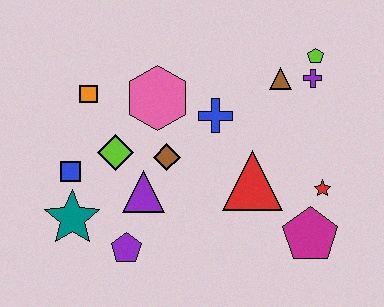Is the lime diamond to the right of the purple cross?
No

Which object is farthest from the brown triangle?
The teal star is farthest from the brown triangle.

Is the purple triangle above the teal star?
Yes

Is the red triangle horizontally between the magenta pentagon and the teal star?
Yes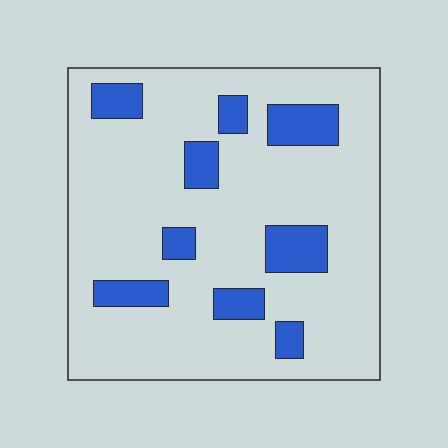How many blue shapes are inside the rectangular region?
9.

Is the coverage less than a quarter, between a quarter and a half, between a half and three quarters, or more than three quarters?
Less than a quarter.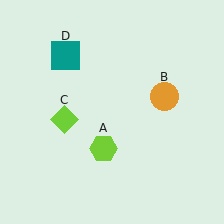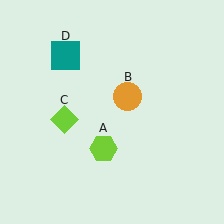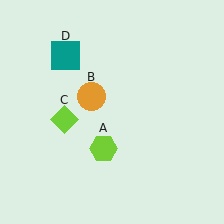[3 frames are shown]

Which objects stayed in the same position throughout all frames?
Lime hexagon (object A) and lime diamond (object C) and teal square (object D) remained stationary.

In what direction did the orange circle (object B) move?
The orange circle (object B) moved left.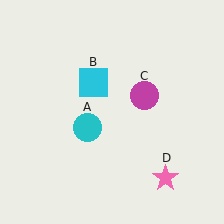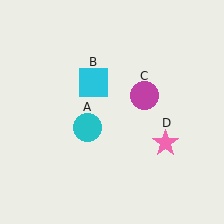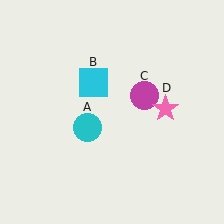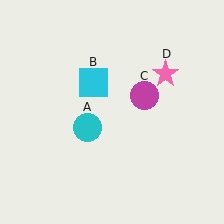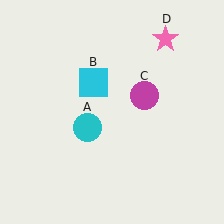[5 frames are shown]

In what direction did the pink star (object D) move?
The pink star (object D) moved up.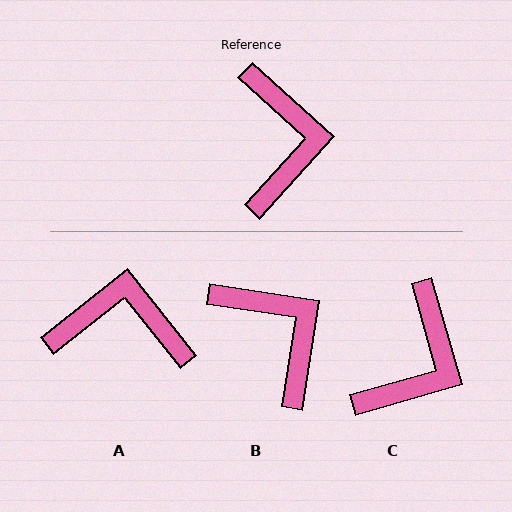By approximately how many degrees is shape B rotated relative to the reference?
Approximately 34 degrees counter-clockwise.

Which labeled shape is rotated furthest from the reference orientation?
A, about 81 degrees away.